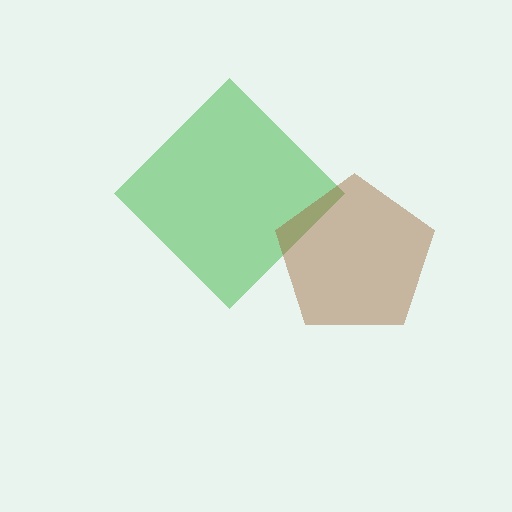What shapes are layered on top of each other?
The layered shapes are: a green diamond, a brown pentagon.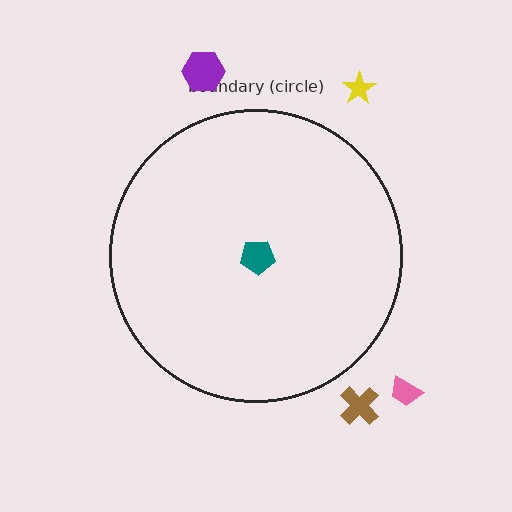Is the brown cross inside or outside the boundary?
Outside.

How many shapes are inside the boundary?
1 inside, 4 outside.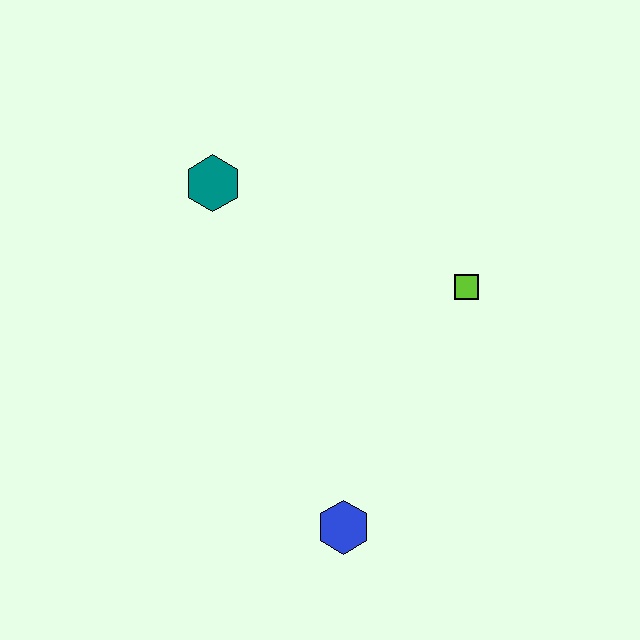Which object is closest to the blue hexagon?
The lime square is closest to the blue hexagon.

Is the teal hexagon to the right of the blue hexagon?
No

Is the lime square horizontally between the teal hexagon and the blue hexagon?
No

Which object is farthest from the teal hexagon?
The blue hexagon is farthest from the teal hexagon.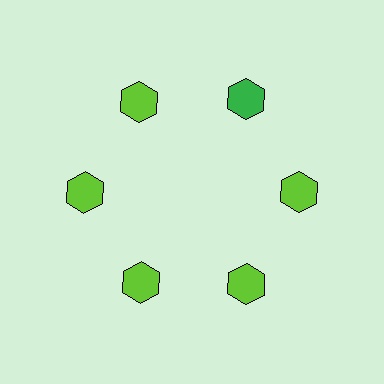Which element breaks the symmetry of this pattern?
The green hexagon at roughly the 1 o'clock position breaks the symmetry. All other shapes are lime hexagons.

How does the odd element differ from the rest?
It has a different color: green instead of lime.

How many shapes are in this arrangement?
There are 6 shapes arranged in a ring pattern.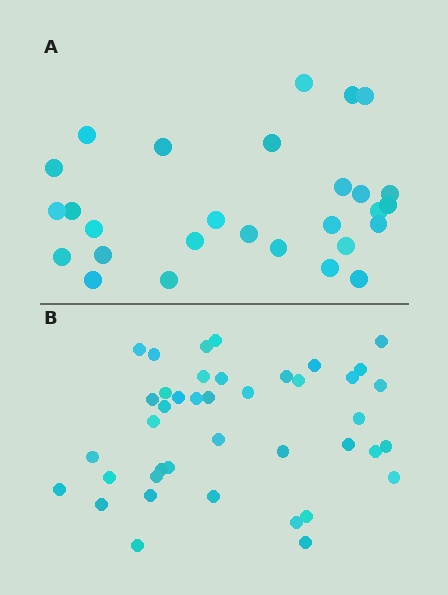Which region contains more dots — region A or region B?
Region B (the bottom region) has more dots.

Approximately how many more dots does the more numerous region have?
Region B has approximately 15 more dots than region A.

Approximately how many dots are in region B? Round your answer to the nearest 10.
About 40 dots. (The exact count is 41, which rounds to 40.)